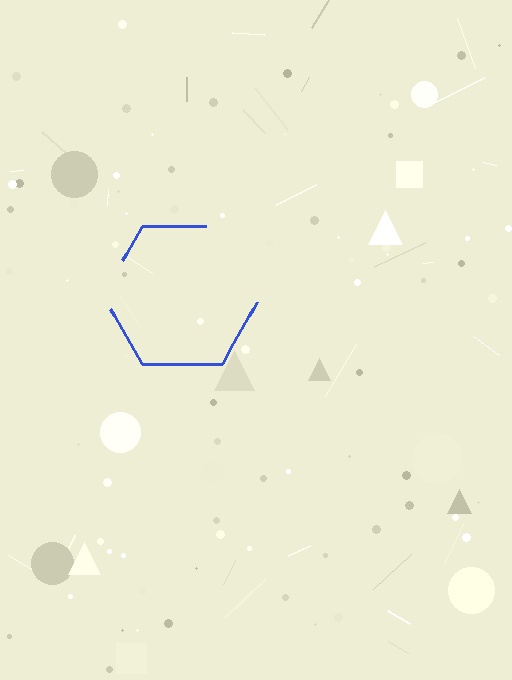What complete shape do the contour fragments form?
The contour fragments form a hexagon.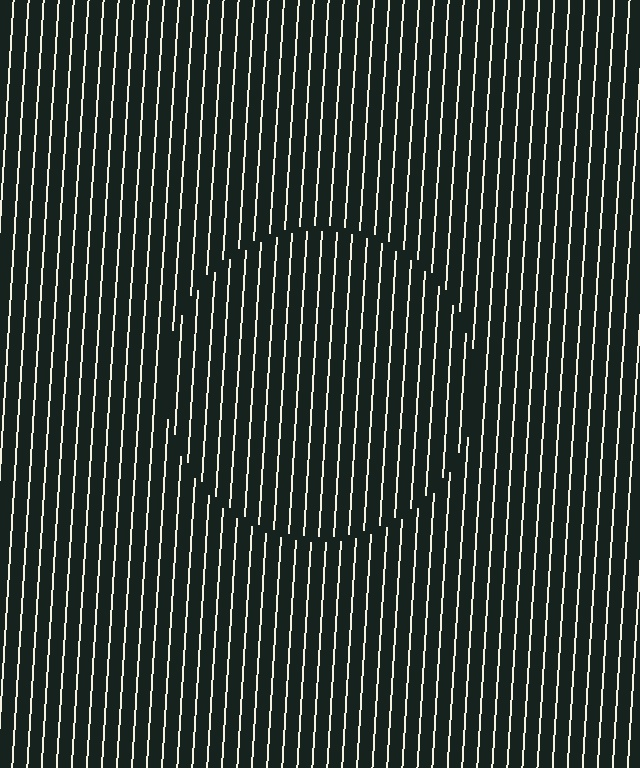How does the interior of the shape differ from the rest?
The interior of the shape contains the same grating, shifted by half a period — the contour is defined by the phase discontinuity where line-ends from the inner and outer gratings abut.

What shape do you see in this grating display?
An illusory circle. The interior of the shape contains the same grating, shifted by half a period — the contour is defined by the phase discontinuity where line-ends from the inner and outer gratings abut.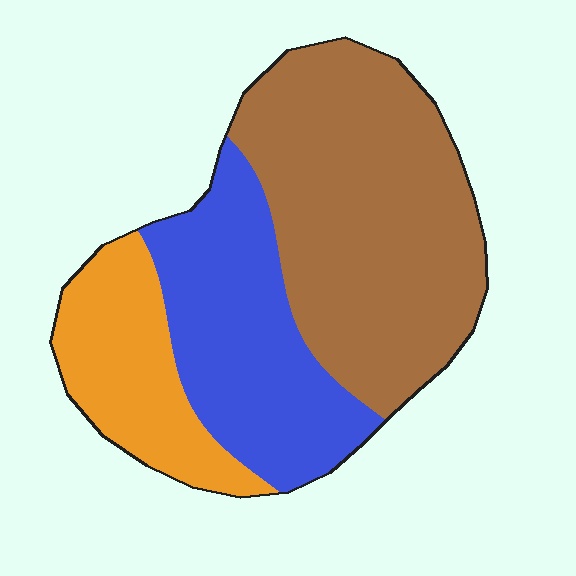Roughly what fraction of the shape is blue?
Blue takes up about one third (1/3) of the shape.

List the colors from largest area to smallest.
From largest to smallest: brown, blue, orange.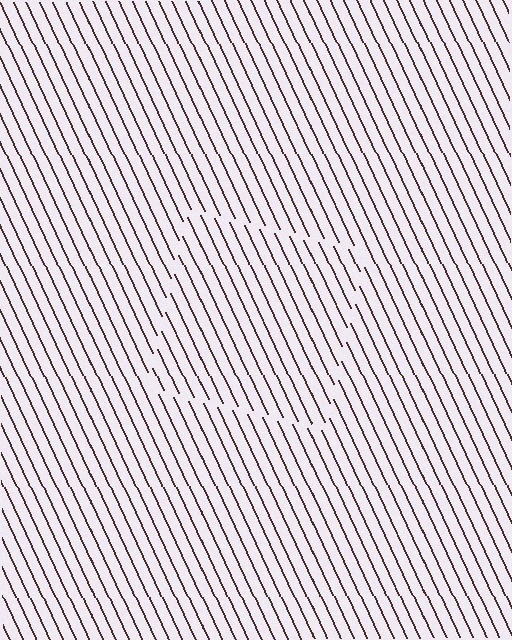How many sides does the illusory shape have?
4 sides — the line-ends trace a square.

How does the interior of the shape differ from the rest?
The interior of the shape contains the same grating, shifted by half a period — the contour is defined by the phase discontinuity where line-ends from the inner and outer gratings abut.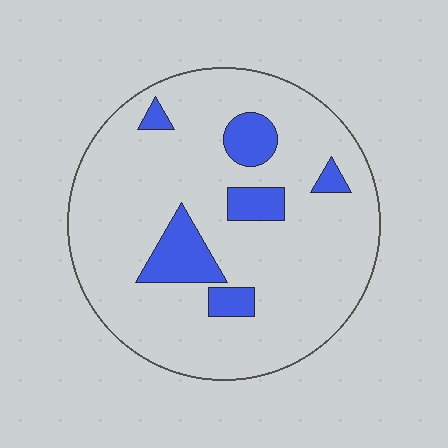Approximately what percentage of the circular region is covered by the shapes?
Approximately 15%.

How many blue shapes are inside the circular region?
6.